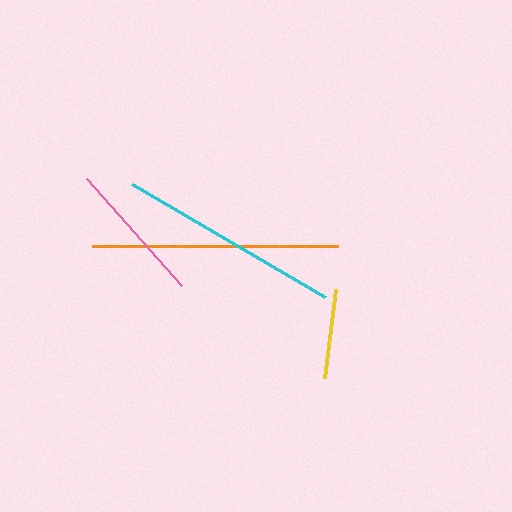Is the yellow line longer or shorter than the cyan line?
The cyan line is longer than the yellow line.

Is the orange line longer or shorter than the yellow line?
The orange line is longer than the yellow line.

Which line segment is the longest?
The orange line is the longest at approximately 246 pixels.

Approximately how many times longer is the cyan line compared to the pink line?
The cyan line is approximately 1.6 times the length of the pink line.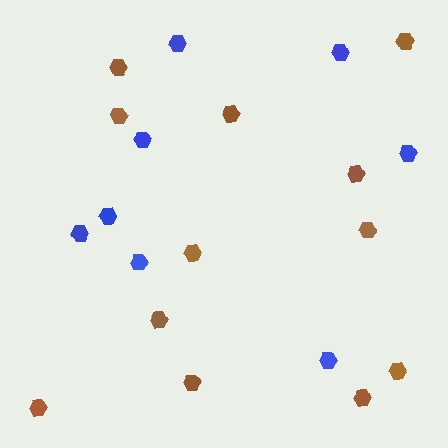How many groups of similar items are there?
There are 2 groups: one group of blue hexagons (8) and one group of brown hexagons (12).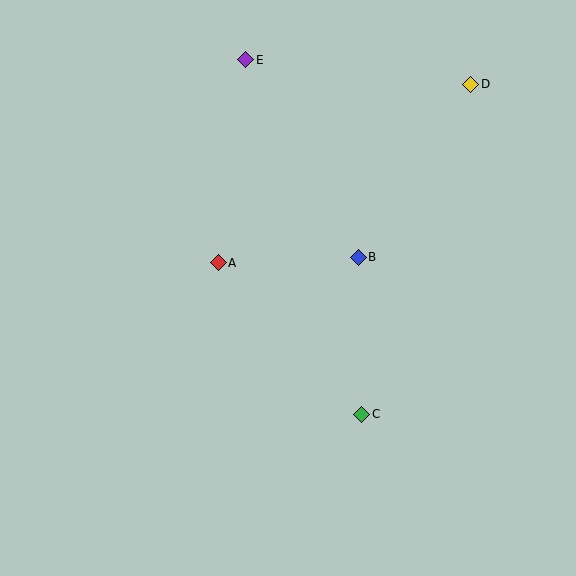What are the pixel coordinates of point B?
Point B is at (358, 257).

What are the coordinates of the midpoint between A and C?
The midpoint between A and C is at (290, 339).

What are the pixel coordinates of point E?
Point E is at (246, 60).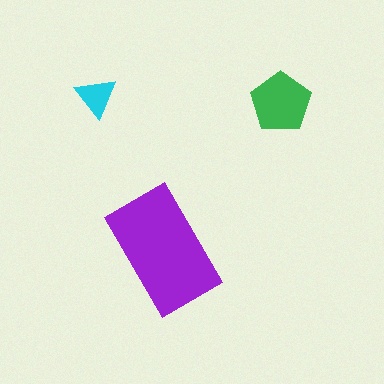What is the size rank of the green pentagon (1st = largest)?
2nd.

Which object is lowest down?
The purple rectangle is bottommost.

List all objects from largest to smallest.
The purple rectangle, the green pentagon, the cyan triangle.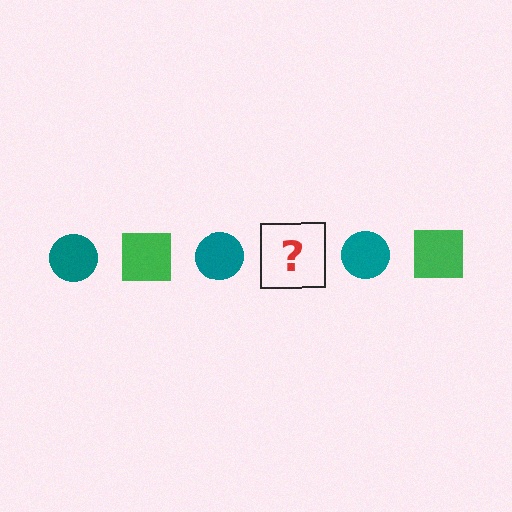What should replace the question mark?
The question mark should be replaced with a green square.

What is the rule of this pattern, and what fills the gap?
The rule is that the pattern alternates between teal circle and green square. The gap should be filled with a green square.